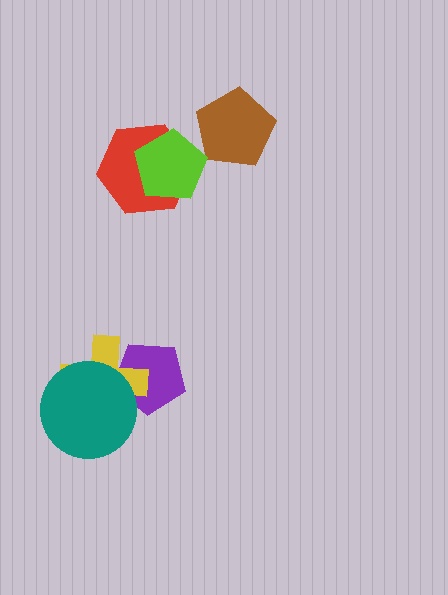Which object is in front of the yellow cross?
The teal circle is in front of the yellow cross.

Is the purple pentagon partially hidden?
Yes, it is partially covered by another shape.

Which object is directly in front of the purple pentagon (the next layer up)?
The yellow cross is directly in front of the purple pentagon.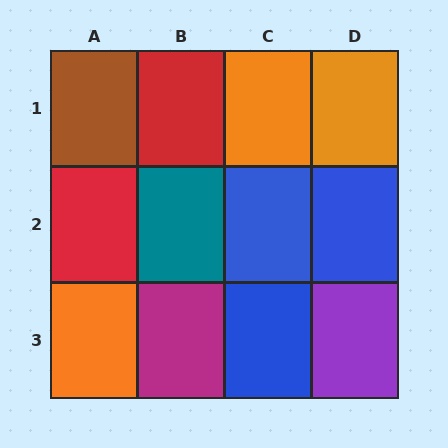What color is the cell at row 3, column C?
Blue.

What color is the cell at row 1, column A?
Brown.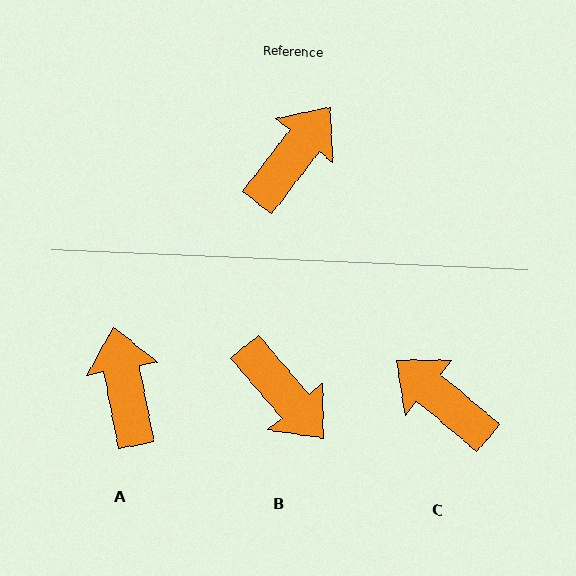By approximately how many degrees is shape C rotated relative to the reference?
Approximately 87 degrees counter-clockwise.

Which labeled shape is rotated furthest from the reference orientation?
B, about 102 degrees away.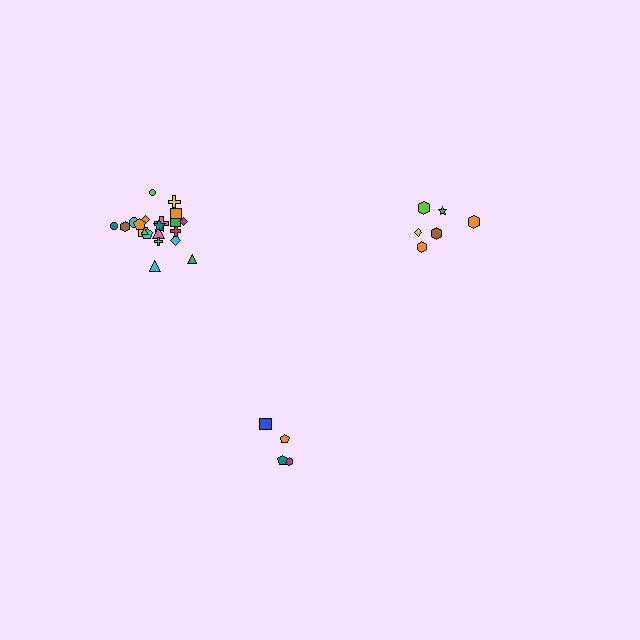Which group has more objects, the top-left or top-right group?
The top-left group.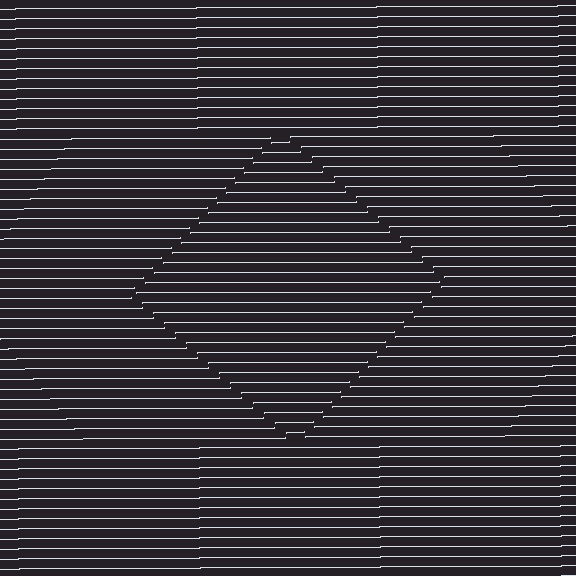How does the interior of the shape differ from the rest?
The interior of the shape contains the same grating, shifted by half a period — the contour is defined by the phase discontinuity where line-ends from the inner and outer gratings abut.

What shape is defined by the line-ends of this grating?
An illusory square. The interior of the shape contains the same grating, shifted by half a period — the contour is defined by the phase discontinuity where line-ends from the inner and outer gratings abut.